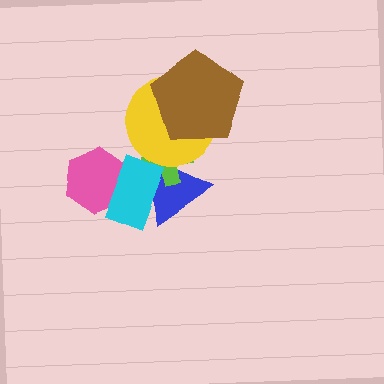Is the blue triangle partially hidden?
Yes, it is partially covered by another shape.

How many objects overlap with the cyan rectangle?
3 objects overlap with the cyan rectangle.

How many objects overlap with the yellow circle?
3 objects overlap with the yellow circle.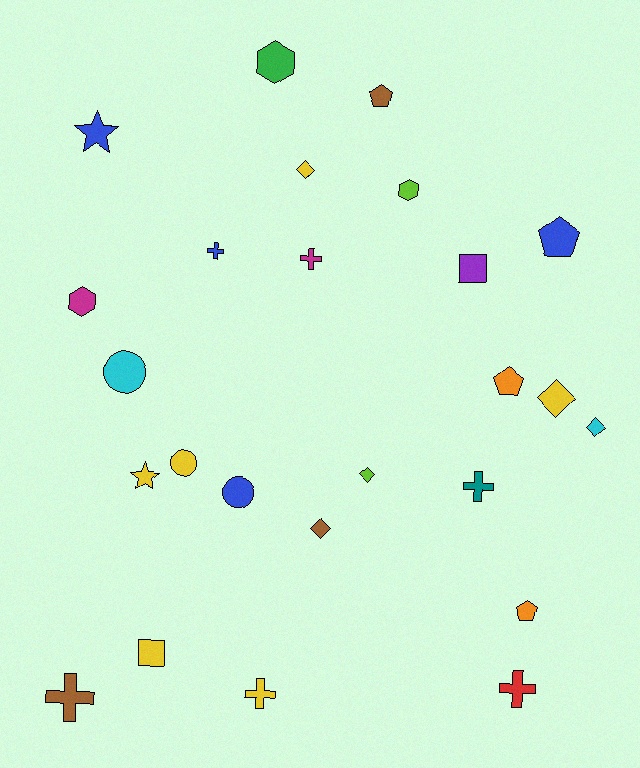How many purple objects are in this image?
There is 1 purple object.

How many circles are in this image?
There are 3 circles.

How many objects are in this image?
There are 25 objects.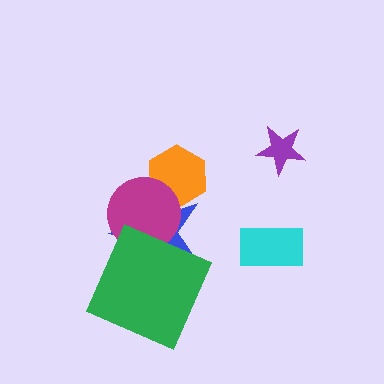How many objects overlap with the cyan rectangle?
0 objects overlap with the cyan rectangle.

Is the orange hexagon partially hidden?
Yes, it is partially covered by another shape.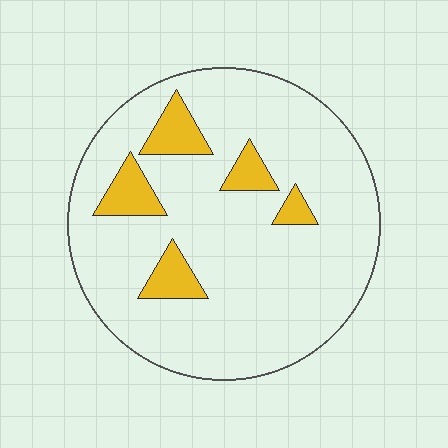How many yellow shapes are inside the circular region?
5.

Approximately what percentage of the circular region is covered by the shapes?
Approximately 15%.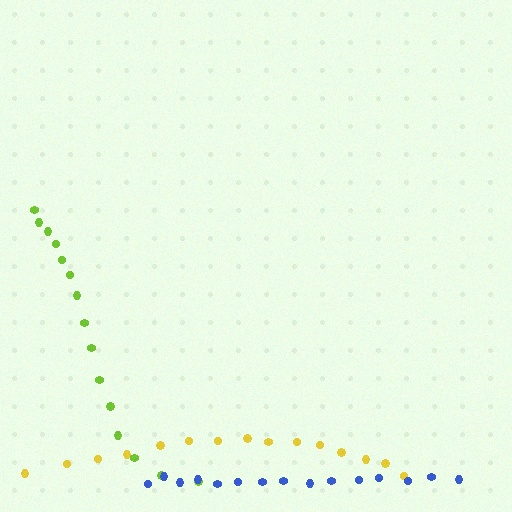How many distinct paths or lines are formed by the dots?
There are 3 distinct paths.